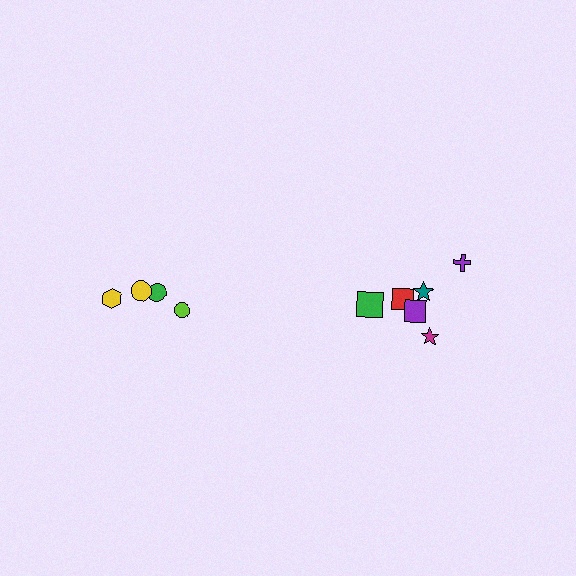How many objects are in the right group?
There are 6 objects.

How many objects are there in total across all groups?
There are 10 objects.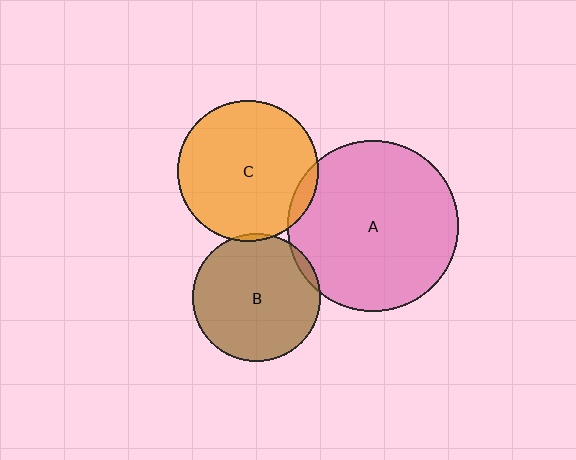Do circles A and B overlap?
Yes.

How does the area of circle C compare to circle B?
Approximately 1.2 times.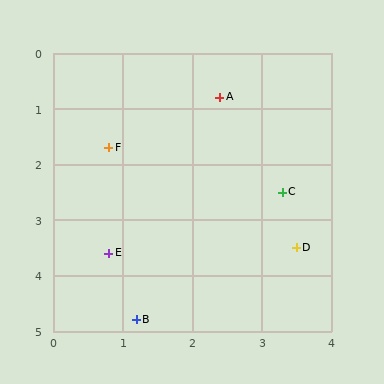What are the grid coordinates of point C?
Point C is at approximately (3.3, 2.5).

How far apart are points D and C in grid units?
Points D and C are about 1.0 grid units apart.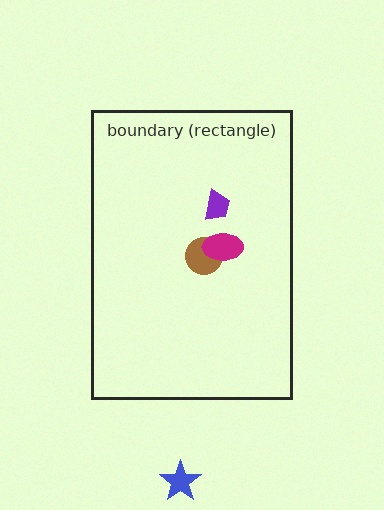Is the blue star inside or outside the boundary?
Outside.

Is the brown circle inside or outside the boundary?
Inside.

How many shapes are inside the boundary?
3 inside, 1 outside.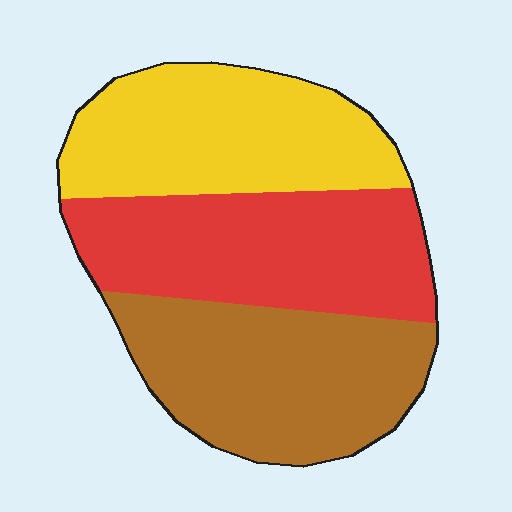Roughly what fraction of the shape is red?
Red covers roughly 35% of the shape.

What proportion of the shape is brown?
Brown takes up about one third (1/3) of the shape.